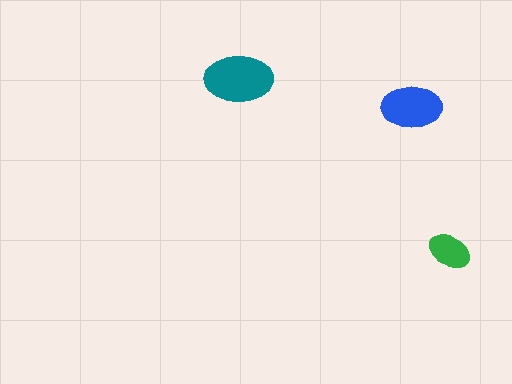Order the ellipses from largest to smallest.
the teal one, the blue one, the green one.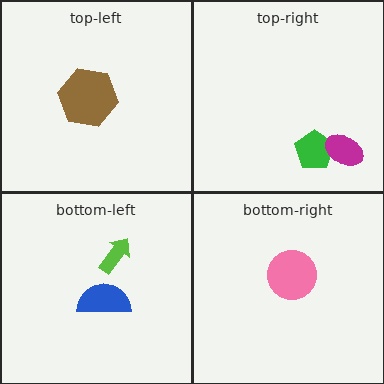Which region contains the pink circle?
The bottom-right region.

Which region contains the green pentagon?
The top-right region.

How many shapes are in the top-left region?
1.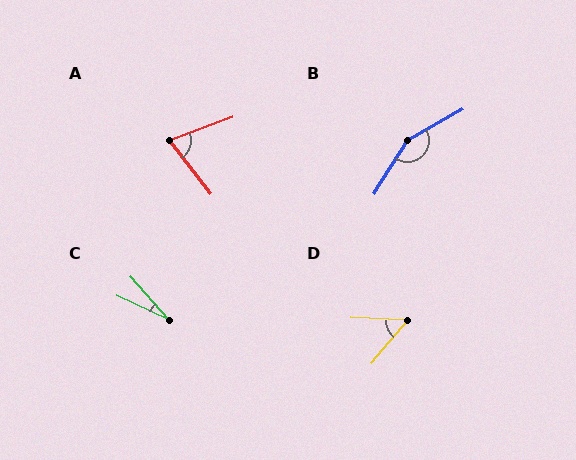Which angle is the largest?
B, at approximately 152 degrees.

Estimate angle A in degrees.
Approximately 73 degrees.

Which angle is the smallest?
C, at approximately 24 degrees.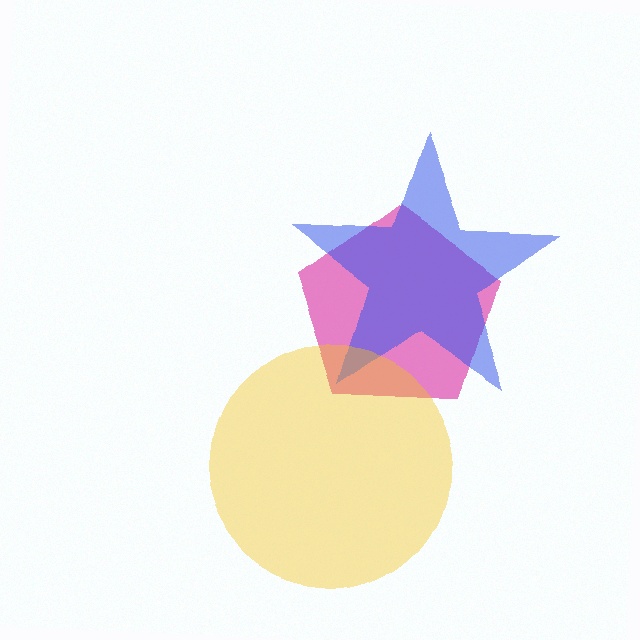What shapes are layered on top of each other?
The layered shapes are: a magenta pentagon, a blue star, a yellow circle.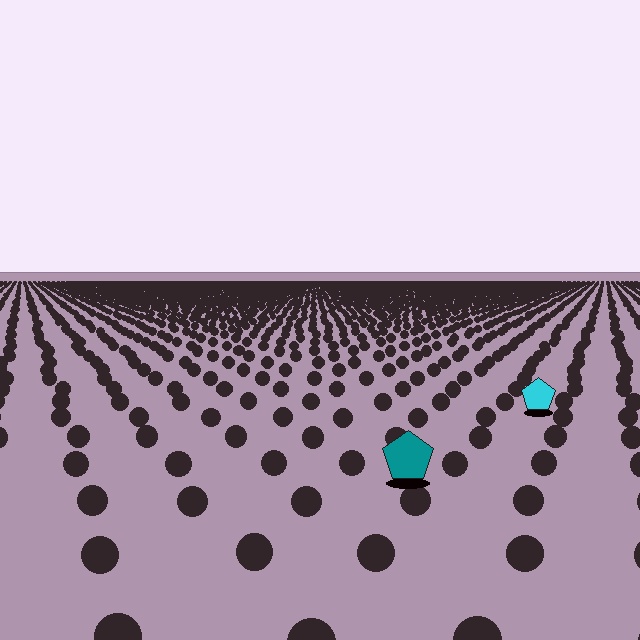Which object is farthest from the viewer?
The cyan pentagon is farthest from the viewer. It appears smaller and the ground texture around it is denser.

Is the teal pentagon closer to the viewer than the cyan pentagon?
Yes. The teal pentagon is closer — you can tell from the texture gradient: the ground texture is coarser near it.